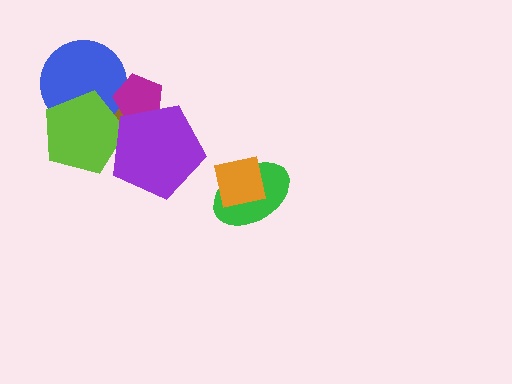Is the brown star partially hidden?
Yes, it is partially covered by another shape.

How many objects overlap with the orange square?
1 object overlaps with the orange square.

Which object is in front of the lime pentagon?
The purple pentagon is in front of the lime pentagon.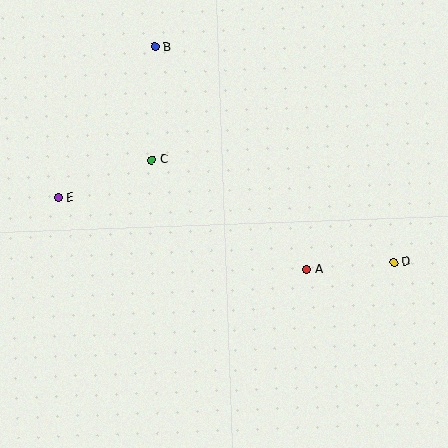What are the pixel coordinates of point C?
Point C is at (151, 160).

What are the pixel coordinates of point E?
Point E is at (58, 198).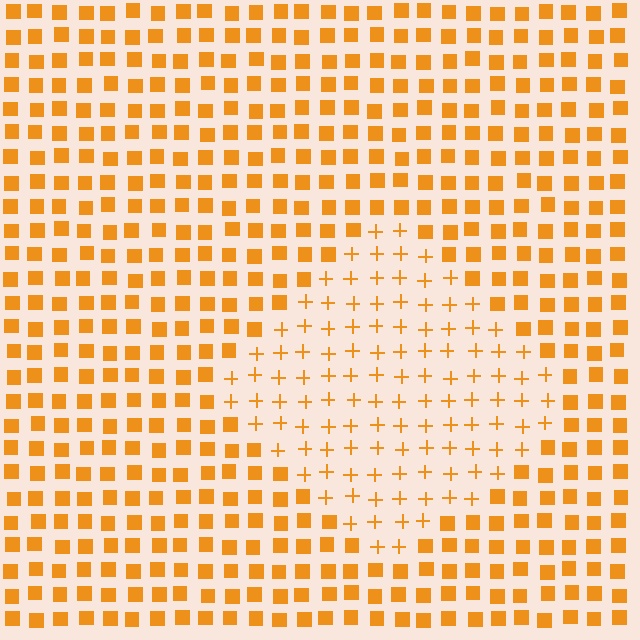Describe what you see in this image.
The image is filled with small orange elements arranged in a uniform grid. A diamond-shaped region contains plus signs, while the surrounding area contains squares. The boundary is defined purely by the change in element shape.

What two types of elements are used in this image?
The image uses plus signs inside the diamond region and squares outside it.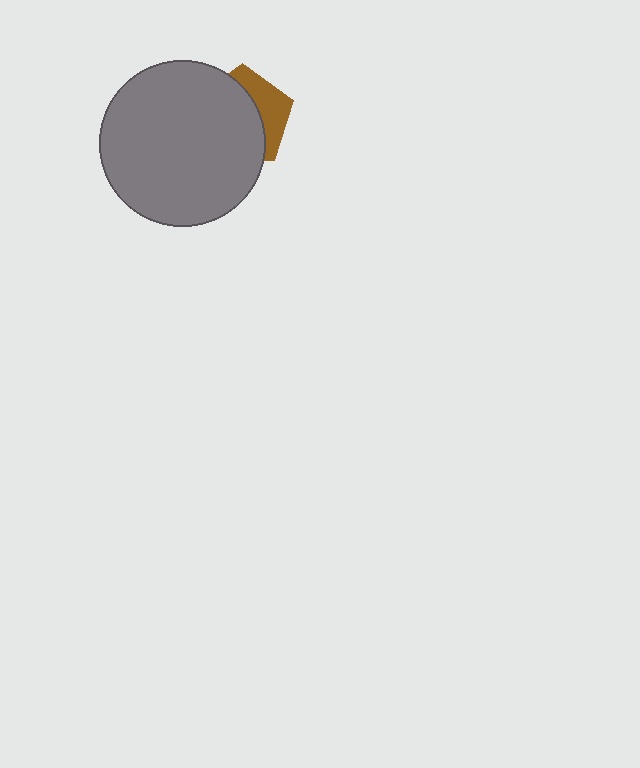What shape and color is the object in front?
The object in front is a gray circle.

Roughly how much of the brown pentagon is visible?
A small part of it is visible (roughly 33%).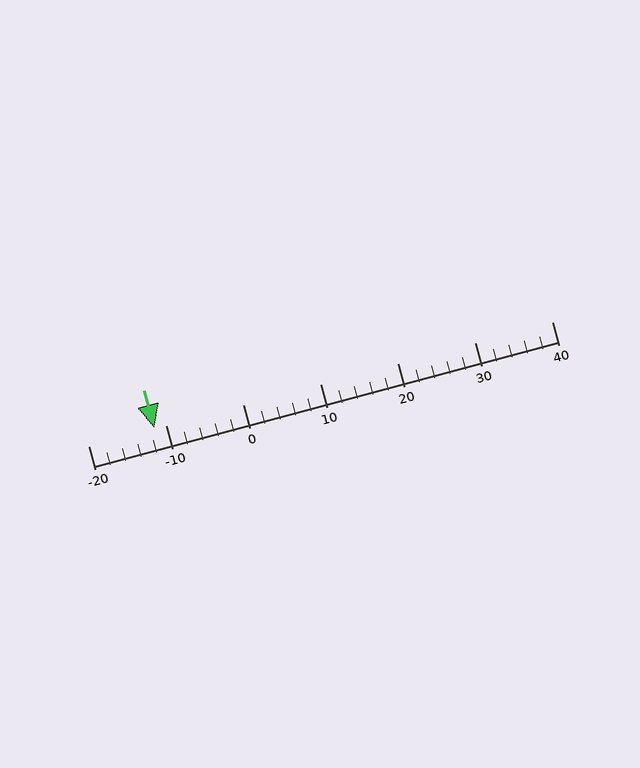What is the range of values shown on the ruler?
The ruler shows values from -20 to 40.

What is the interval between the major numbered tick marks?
The major tick marks are spaced 10 units apart.